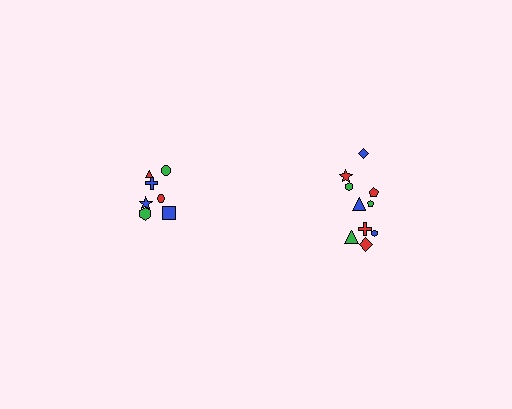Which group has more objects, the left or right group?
The right group.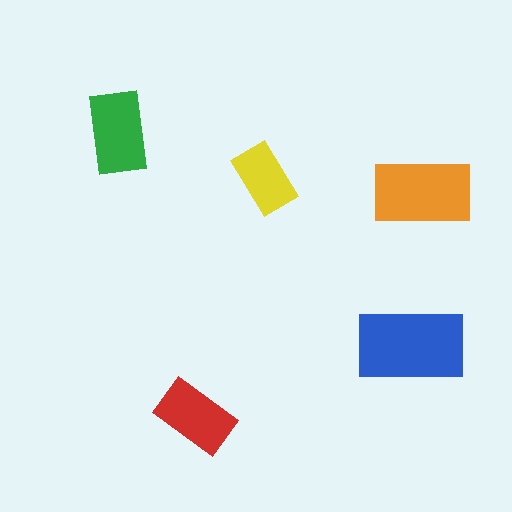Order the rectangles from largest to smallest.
the blue one, the orange one, the green one, the red one, the yellow one.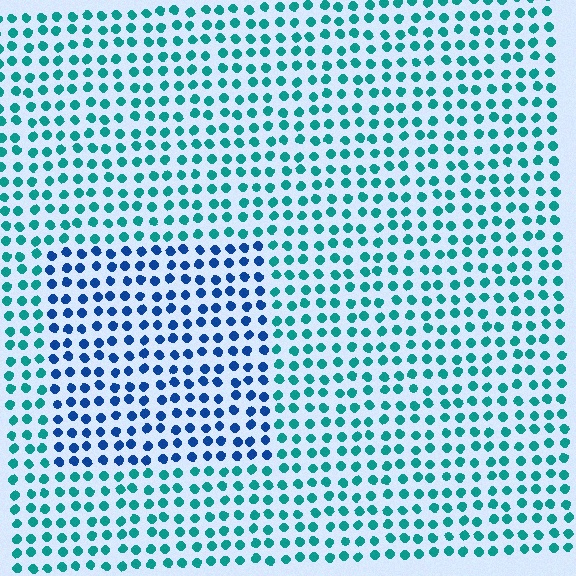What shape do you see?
I see a rectangle.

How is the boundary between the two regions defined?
The boundary is defined purely by a slight shift in hue (about 42 degrees). Spacing, size, and orientation are identical on both sides.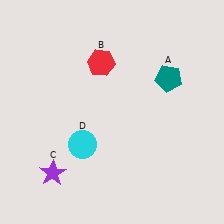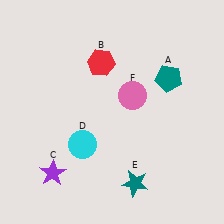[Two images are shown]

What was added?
A teal star (E), a pink circle (F) were added in Image 2.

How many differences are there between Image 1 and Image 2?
There are 2 differences between the two images.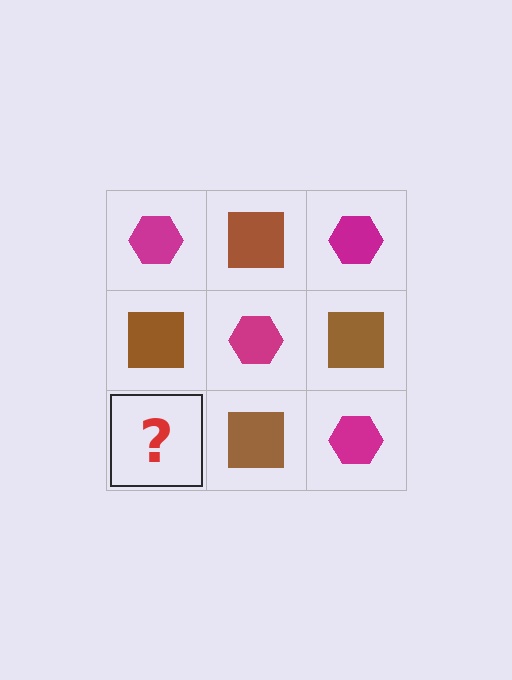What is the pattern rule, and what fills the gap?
The rule is that it alternates magenta hexagon and brown square in a checkerboard pattern. The gap should be filled with a magenta hexagon.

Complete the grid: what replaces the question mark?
The question mark should be replaced with a magenta hexagon.